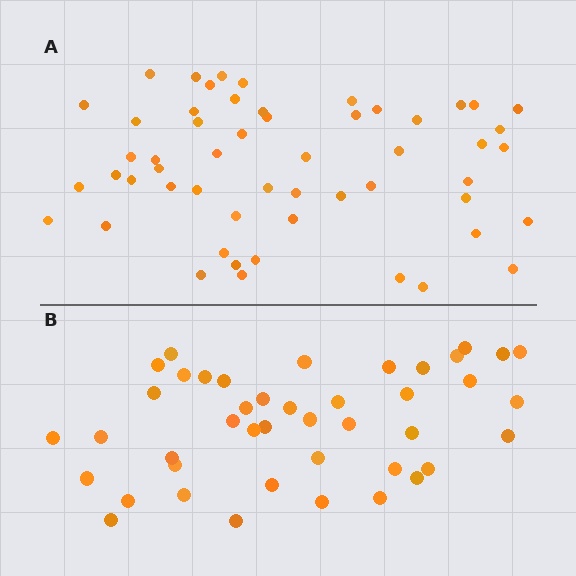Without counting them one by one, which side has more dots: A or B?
Region A (the top region) has more dots.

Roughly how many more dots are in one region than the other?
Region A has roughly 12 or so more dots than region B.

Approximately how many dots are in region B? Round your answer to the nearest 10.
About 40 dots. (The exact count is 43, which rounds to 40.)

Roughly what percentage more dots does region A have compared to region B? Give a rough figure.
About 25% more.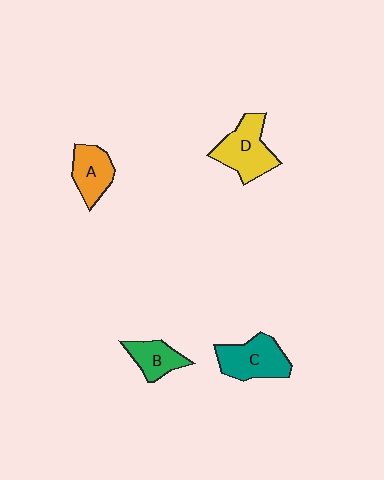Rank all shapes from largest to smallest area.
From largest to smallest: D (yellow), C (teal), A (orange), B (green).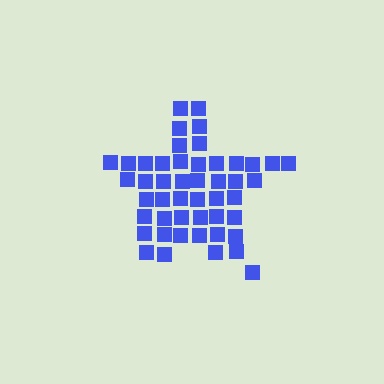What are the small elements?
The small elements are squares.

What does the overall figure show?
The overall figure shows a star.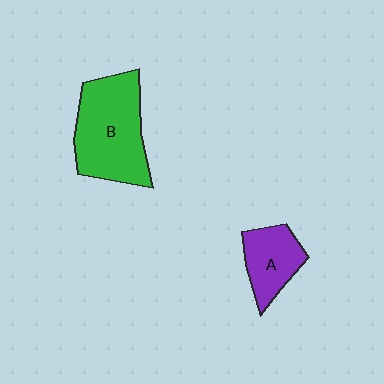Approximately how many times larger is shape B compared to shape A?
Approximately 1.9 times.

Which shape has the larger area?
Shape B (green).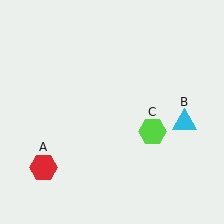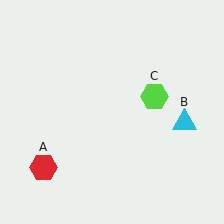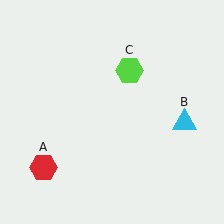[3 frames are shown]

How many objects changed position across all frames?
1 object changed position: lime hexagon (object C).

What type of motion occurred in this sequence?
The lime hexagon (object C) rotated counterclockwise around the center of the scene.